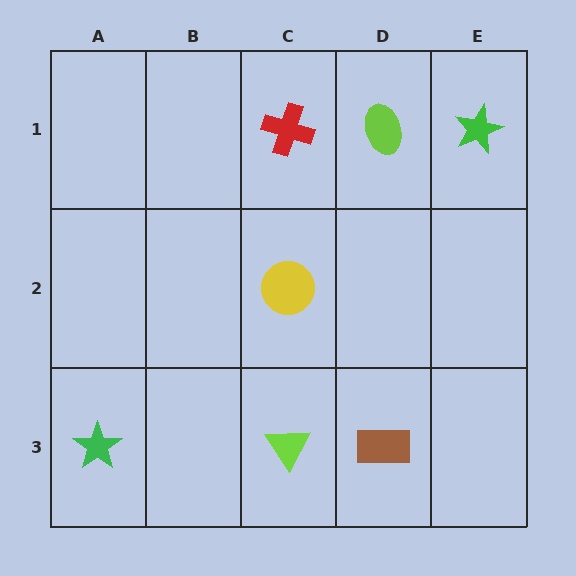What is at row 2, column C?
A yellow circle.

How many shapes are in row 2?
1 shape.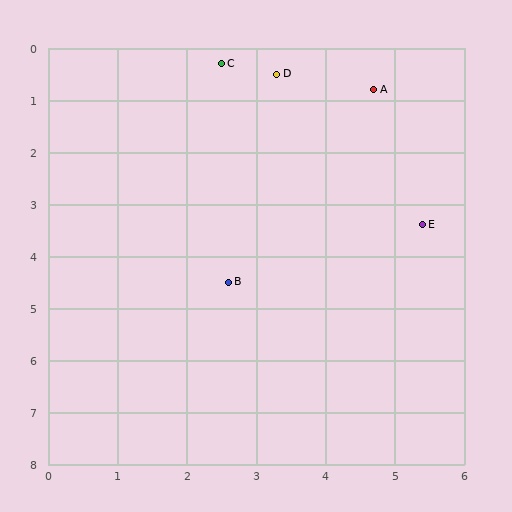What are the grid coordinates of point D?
Point D is at approximately (3.3, 0.5).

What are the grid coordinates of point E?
Point E is at approximately (5.4, 3.4).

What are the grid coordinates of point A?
Point A is at approximately (4.7, 0.8).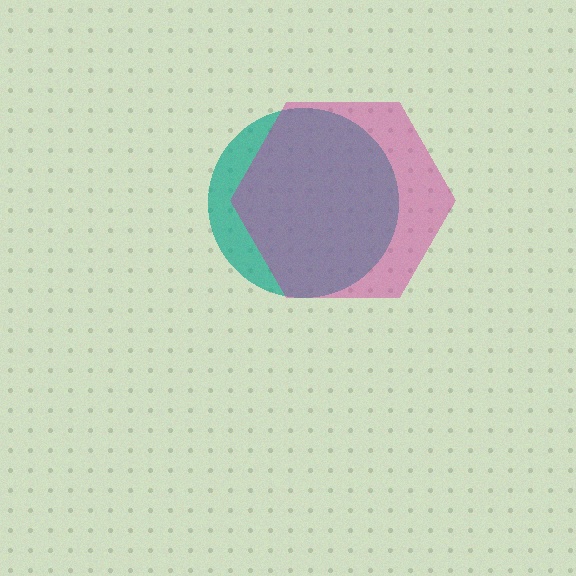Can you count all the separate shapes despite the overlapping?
Yes, there are 2 separate shapes.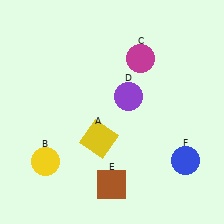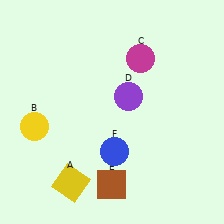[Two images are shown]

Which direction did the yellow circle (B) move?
The yellow circle (B) moved up.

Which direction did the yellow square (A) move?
The yellow square (A) moved down.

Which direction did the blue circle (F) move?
The blue circle (F) moved left.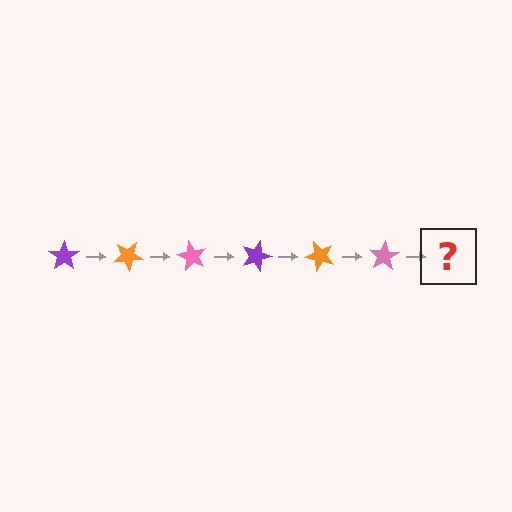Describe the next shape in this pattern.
It should be a purple star, rotated 180 degrees from the start.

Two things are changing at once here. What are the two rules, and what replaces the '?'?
The two rules are that it rotates 30 degrees each step and the color cycles through purple, orange, and pink. The '?' should be a purple star, rotated 180 degrees from the start.